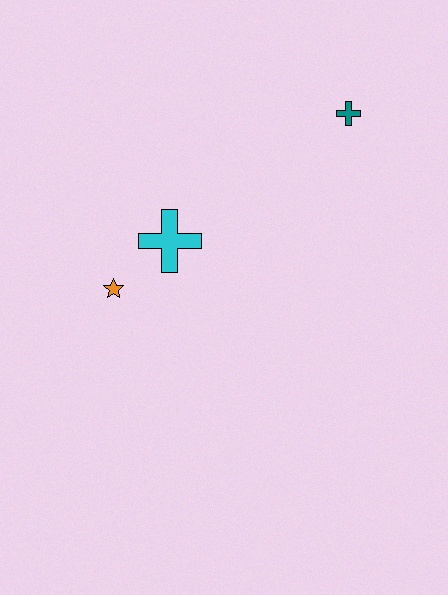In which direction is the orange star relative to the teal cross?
The orange star is to the left of the teal cross.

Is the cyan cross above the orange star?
Yes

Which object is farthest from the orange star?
The teal cross is farthest from the orange star.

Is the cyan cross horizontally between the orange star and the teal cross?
Yes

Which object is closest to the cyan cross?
The orange star is closest to the cyan cross.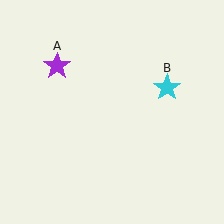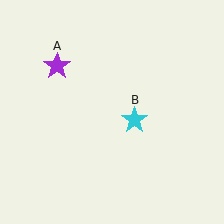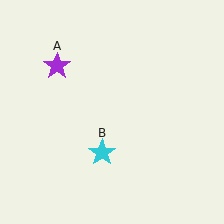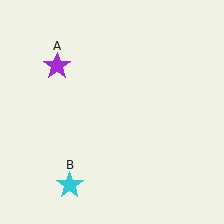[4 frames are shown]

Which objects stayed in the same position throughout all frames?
Purple star (object A) remained stationary.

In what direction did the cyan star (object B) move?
The cyan star (object B) moved down and to the left.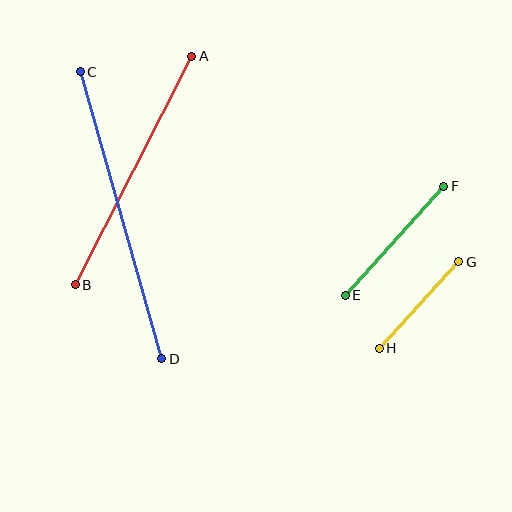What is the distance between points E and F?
The distance is approximately 147 pixels.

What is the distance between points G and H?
The distance is approximately 117 pixels.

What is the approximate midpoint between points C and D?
The midpoint is at approximately (121, 215) pixels.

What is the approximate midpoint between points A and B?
The midpoint is at approximately (134, 171) pixels.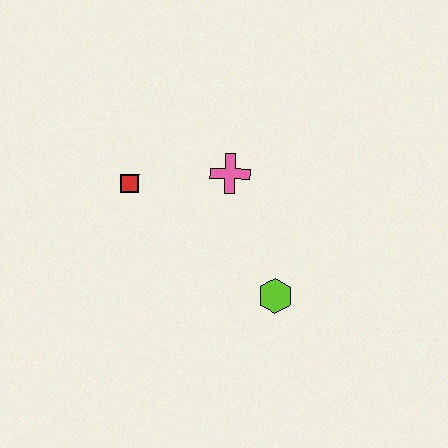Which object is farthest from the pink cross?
The lime hexagon is farthest from the pink cross.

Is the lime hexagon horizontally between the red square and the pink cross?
No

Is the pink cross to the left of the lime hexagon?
Yes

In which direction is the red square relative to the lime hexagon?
The red square is to the left of the lime hexagon.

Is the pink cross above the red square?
Yes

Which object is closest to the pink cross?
The red square is closest to the pink cross.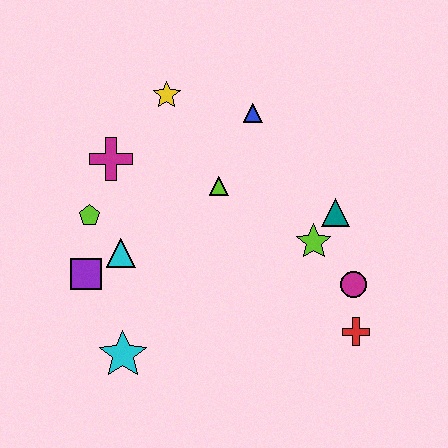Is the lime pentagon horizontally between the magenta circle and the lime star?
No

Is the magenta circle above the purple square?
No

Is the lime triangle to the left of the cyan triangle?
No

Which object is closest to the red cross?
The magenta circle is closest to the red cross.